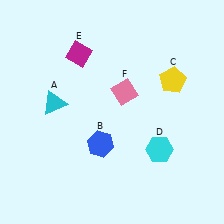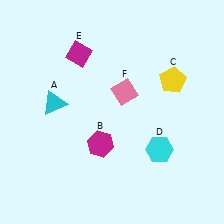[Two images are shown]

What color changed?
The hexagon (B) changed from blue in Image 1 to magenta in Image 2.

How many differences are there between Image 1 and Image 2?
There is 1 difference between the two images.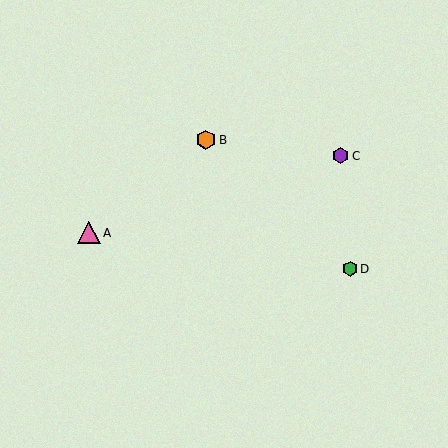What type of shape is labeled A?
Shape A is a pink triangle.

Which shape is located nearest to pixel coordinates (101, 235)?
The pink triangle (labeled A) at (89, 233) is nearest to that location.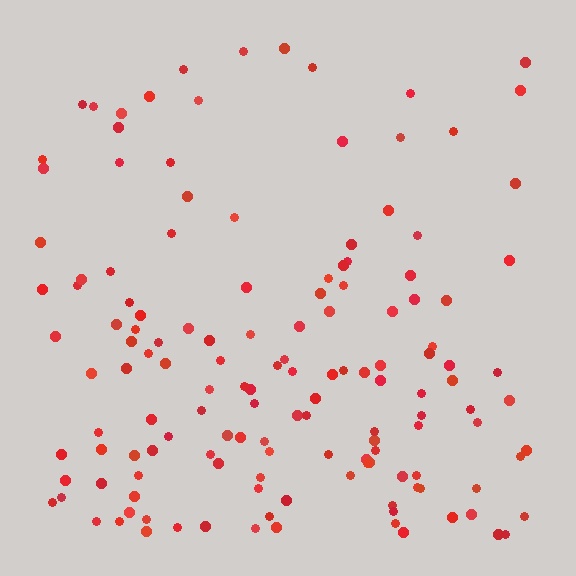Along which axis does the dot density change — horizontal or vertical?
Vertical.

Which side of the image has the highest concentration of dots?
The bottom.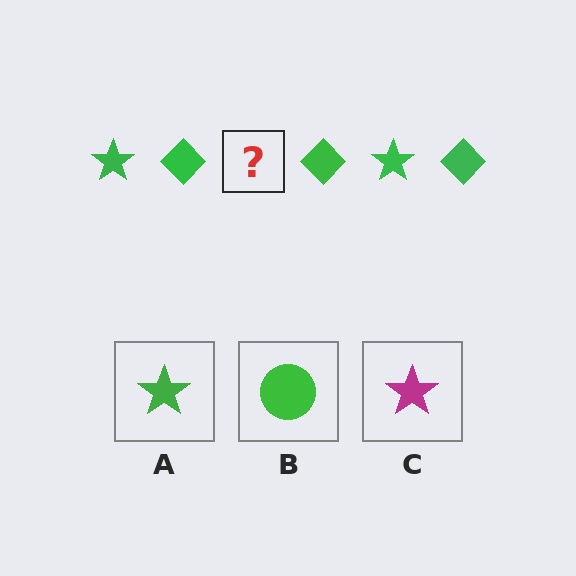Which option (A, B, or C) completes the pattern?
A.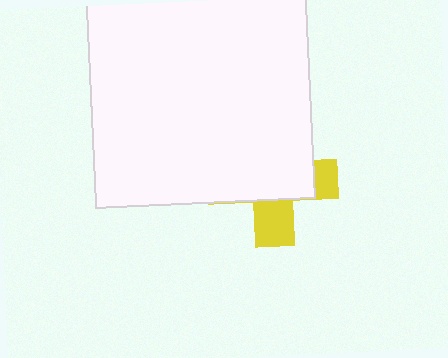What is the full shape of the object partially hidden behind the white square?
The partially hidden object is a yellow cross.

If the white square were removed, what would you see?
You would see the complete yellow cross.